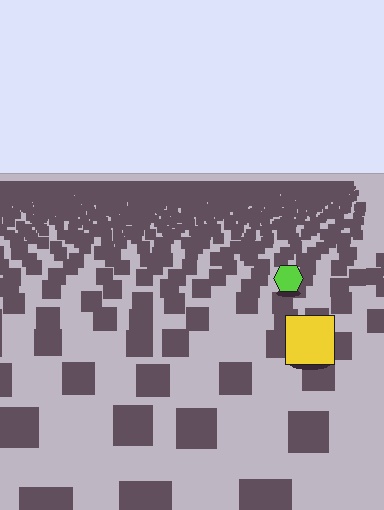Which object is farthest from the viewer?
The lime hexagon is farthest from the viewer. It appears smaller and the ground texture around it is denser.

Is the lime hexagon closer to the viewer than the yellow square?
No. The yellow square is closer — you can tell from the texture gradient: the ground texture is coarser near it.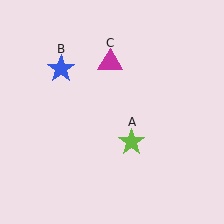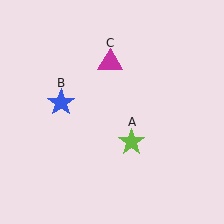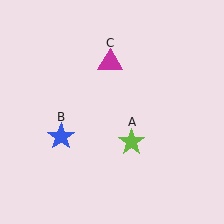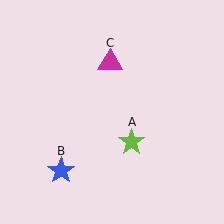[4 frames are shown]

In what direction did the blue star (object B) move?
The blue star (object B) moved down.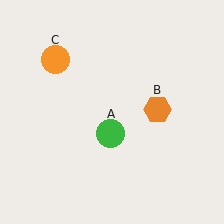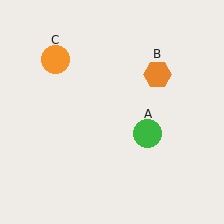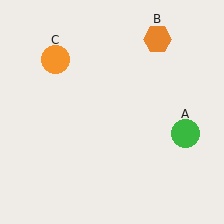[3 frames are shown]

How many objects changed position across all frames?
2 objects changed position: green circle (object A), orange hexagon (object B).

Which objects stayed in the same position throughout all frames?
Orange circle (object C) remained stationary.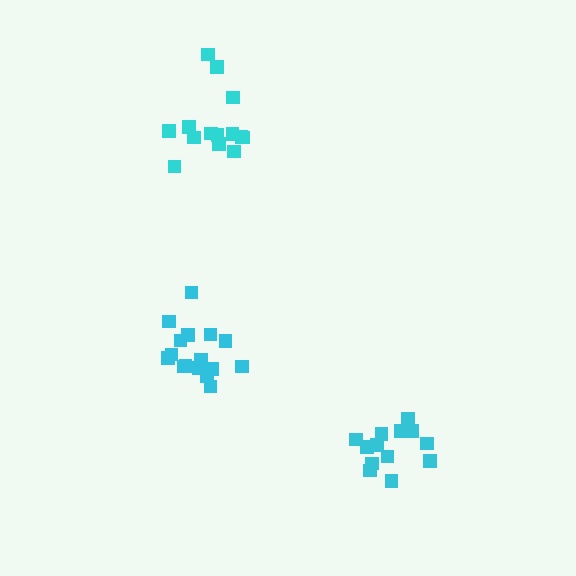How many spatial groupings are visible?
There are 3 spatial groupings.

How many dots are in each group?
Group 1: 14 dots, Group 2: 16 dots, Group 3: 14 dots (44 total).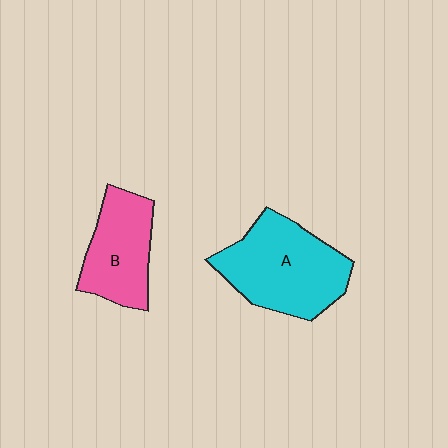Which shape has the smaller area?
Shape B (pink).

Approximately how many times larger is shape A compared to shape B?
Approximately 1.4 times.